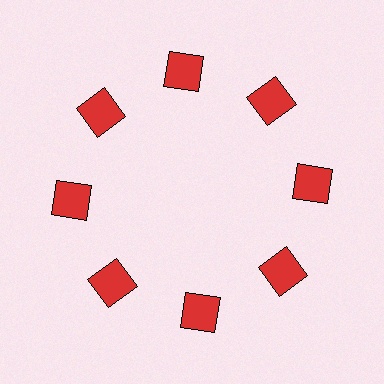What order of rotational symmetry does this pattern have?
This pattern has 8-fold rotational symmetry.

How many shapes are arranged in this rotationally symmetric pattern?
There are 8 shapes, arranged in 8 groups of 1.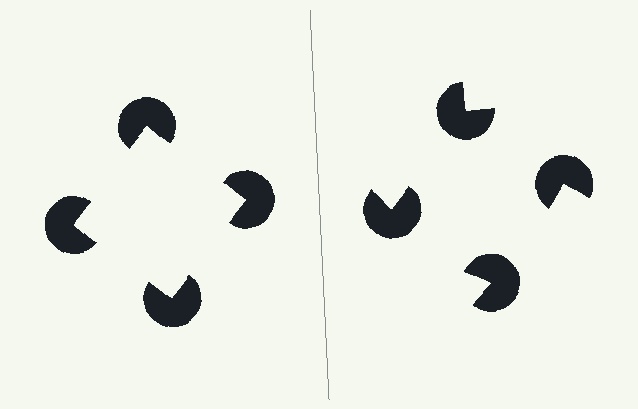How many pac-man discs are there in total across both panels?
8 — 4 on each side.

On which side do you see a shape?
An illusory square appears on the left side. On the right side the wedge cuts are rotated, so no coherent shape forms.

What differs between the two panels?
The pac-man discs are positioned identically on both sides; only the wedge orientations differ. On the left they align to a square; on the right they are misaligned.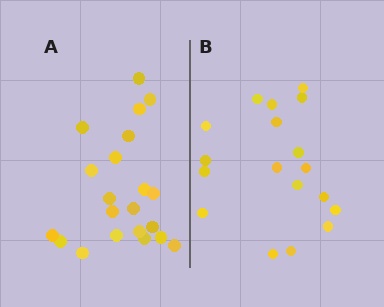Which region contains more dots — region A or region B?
Region A (the left region) has more dots.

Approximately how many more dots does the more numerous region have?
Region A has just a few more — roughly 2 or 3 more dots than region B.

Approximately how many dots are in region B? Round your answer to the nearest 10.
About 20 dots. (The exact count is 18, which rounds to 20.)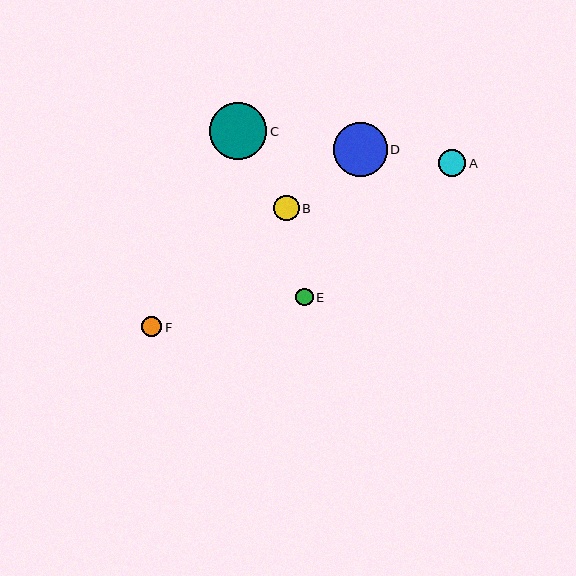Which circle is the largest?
Circle C is the largest with a size of approximately 58 pixels.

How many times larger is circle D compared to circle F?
Circle D is approximately 2.6 times the size of circle F.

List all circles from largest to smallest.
From largest to smallest: C, D, A, B, F, E.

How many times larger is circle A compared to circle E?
Circle A is approximately 1.6 times the size of circle E.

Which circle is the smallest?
Circle E is the smallest with a size of approximately 17 pixels.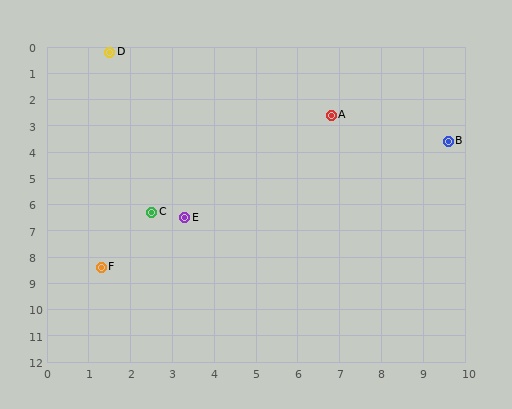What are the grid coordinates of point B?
Point B is at approximately (9.6, 3.6).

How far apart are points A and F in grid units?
Points A and F are about 8.0 grid units apart.